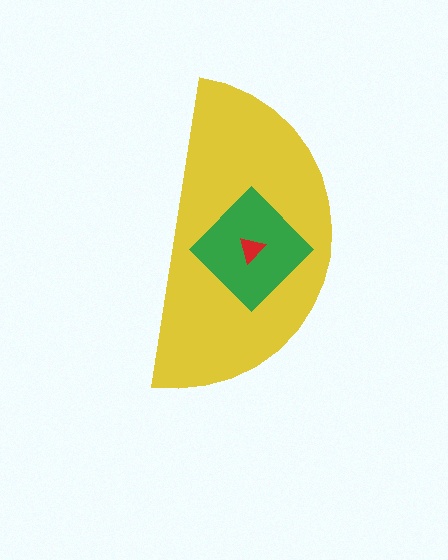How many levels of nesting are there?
3.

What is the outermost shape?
The yellow semicircle.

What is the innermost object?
The red triangle.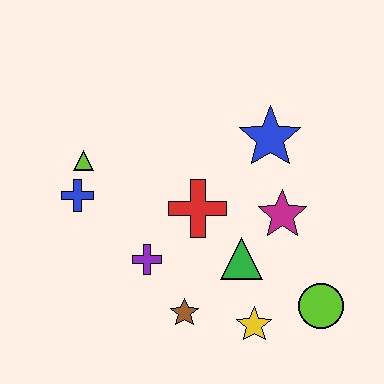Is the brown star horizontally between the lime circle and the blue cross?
Yes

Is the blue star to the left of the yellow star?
No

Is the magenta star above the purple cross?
Yes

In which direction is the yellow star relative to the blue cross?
The yellow star is to the right of the blue cross.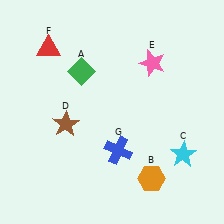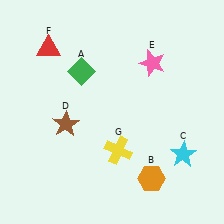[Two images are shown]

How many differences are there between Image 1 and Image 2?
There is 1 difference between the two images.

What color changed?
The cross (G) changed from blue in Image 1 to yellow in Image 2.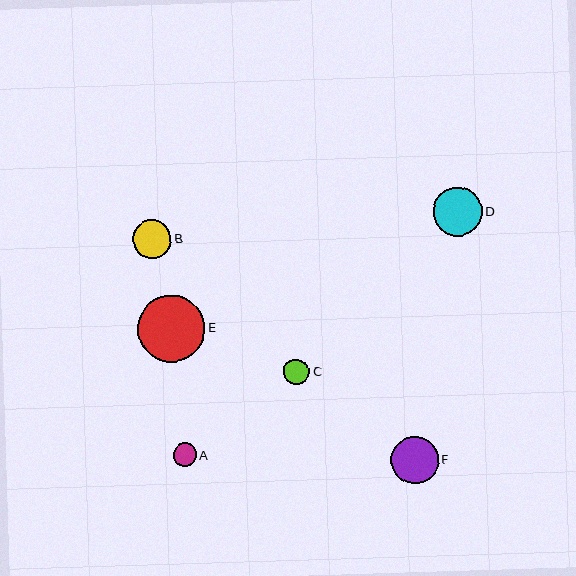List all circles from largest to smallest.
From largest to smallest: E, D, F, B, C, A.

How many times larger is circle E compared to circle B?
Circle E is approximately 1.7 times the size of circle B.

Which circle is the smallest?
Circle A is the smallest with a size of approximately 23 pixels.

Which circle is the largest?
Circle E is the largest with a size of approximately 67 pixels.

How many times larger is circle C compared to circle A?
Circle C is approximately 1.1 times the size of circle A.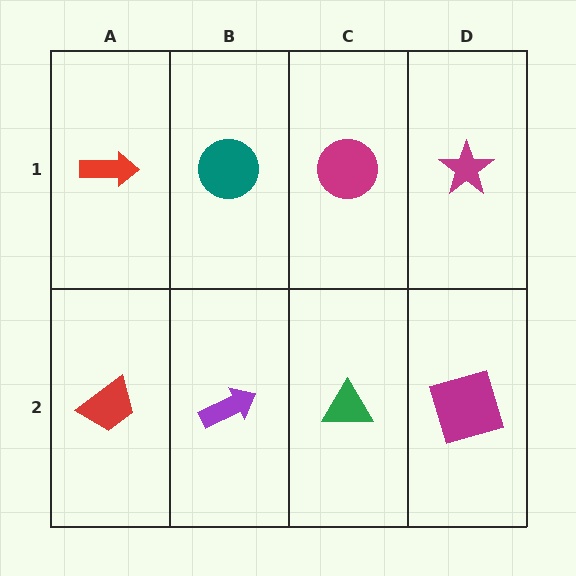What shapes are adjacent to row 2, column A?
A red arrow (row 1, column A), a purple arrow (row 2, column B).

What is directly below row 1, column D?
A magenta square.